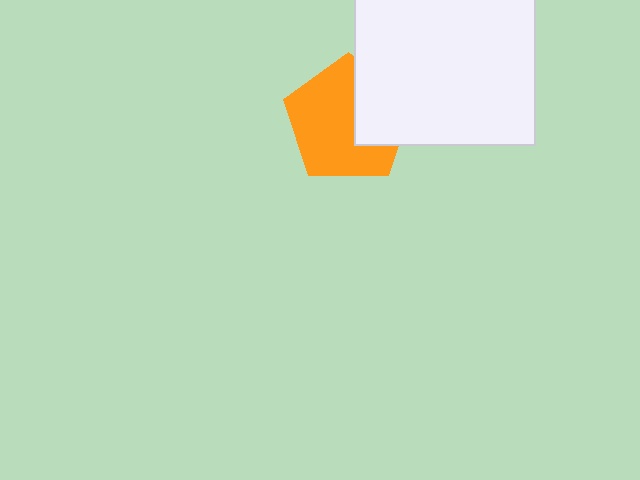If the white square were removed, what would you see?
You would see the complete orange pentagon.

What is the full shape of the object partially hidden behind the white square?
The partially hidden object is an orange pentagon.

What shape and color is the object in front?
The object in front is a white square.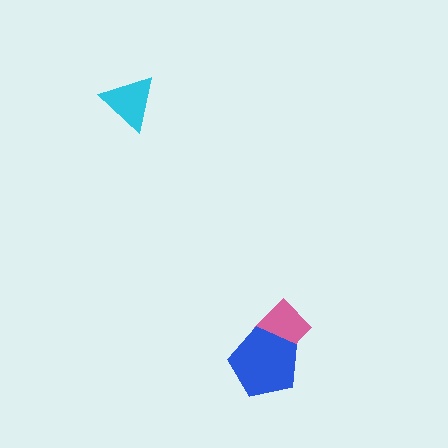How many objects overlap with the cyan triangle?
0 objects overlap with the cyan triangle.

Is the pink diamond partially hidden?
Yes, it is partially covered by another shape.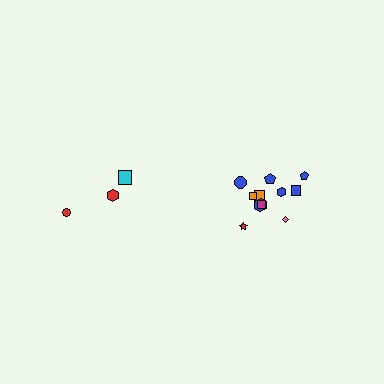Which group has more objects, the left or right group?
The right group.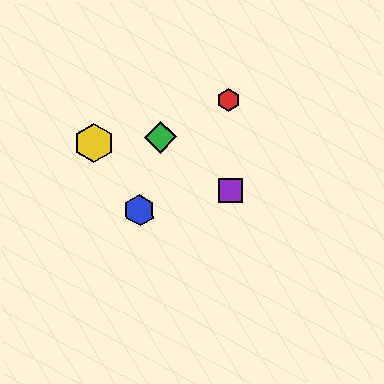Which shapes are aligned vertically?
The red hexagon, the purple square are aligned vertically.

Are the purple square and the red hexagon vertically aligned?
Yes, both are at x≈231.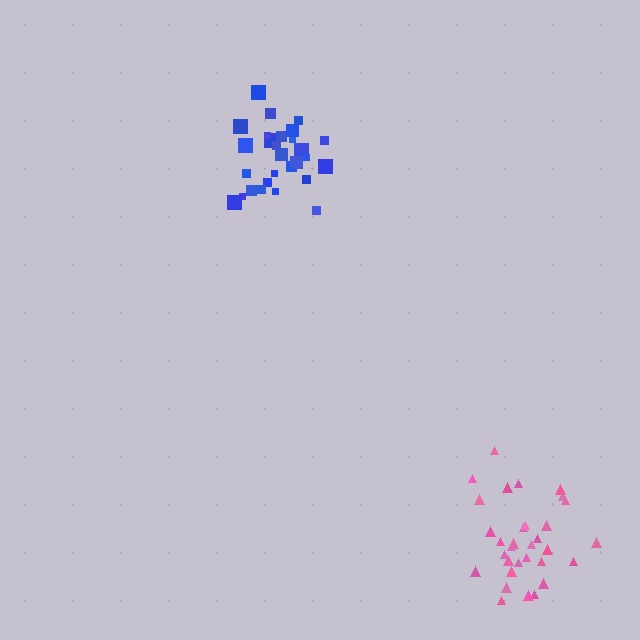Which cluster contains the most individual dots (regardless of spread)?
Pink (32).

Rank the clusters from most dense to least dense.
blue, pink.